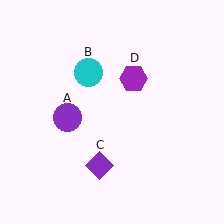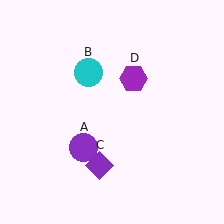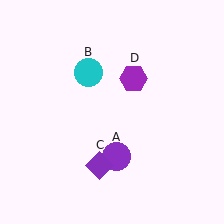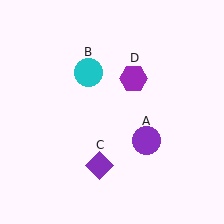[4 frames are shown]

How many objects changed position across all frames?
1 object changed position: purple circle (object A).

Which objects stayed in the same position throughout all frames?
Cyan circle (object B) and purple diamond (object C) and purple hexagon (object D) remained stationary.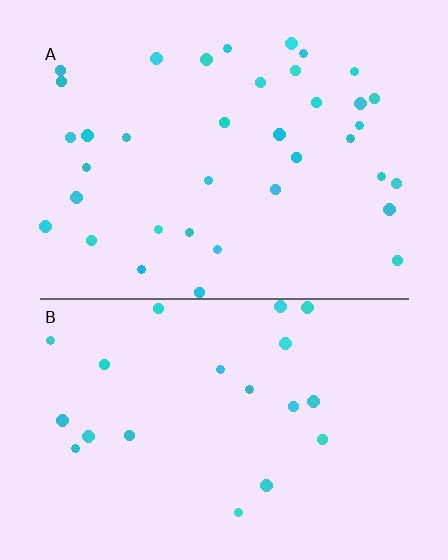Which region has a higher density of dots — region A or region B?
A (the top).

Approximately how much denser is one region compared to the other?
Approximately 1.8× — region A over region B.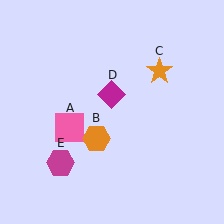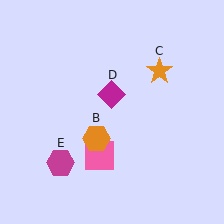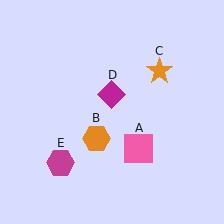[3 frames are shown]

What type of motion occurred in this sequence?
The pink square (object A) rotated counterclockwise around the center of the scene.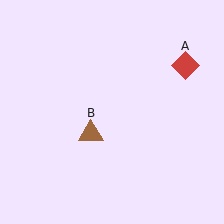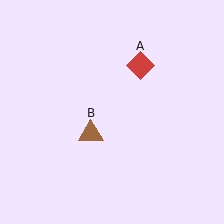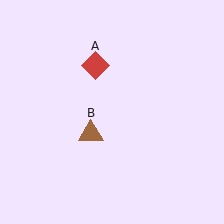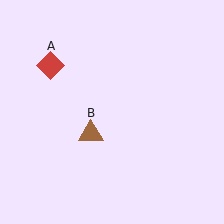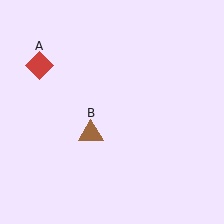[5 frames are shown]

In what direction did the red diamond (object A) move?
The red diamond (object A) moved left.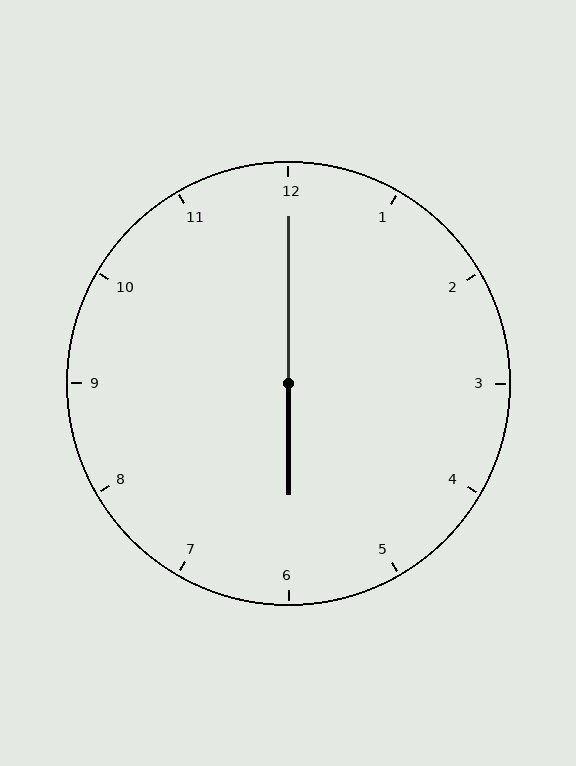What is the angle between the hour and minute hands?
Approximately 180 degrees.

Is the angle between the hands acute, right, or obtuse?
It is obtuse.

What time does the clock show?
6:00.